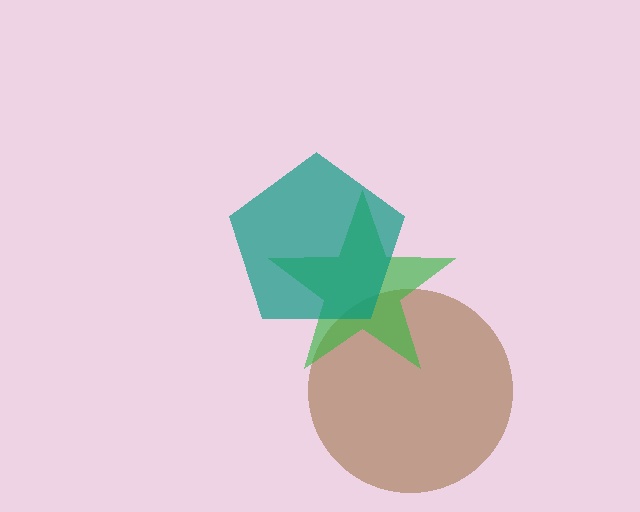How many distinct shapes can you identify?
There are 3 distinct shapes: a brown circle, a green star, a teal pentagon.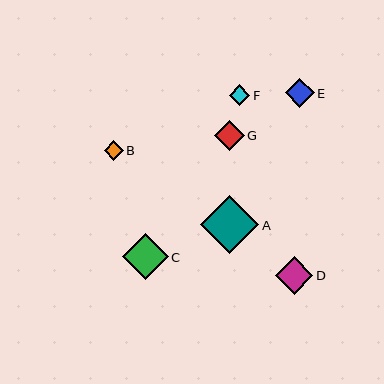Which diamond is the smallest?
Diamond B is the smallest with a size of approximately 19 pixels.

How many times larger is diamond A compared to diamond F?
Diamond A is approximately 2.8 times the size of diamond F.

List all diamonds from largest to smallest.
From largest to smallest: A, C, D, G, E, F, B.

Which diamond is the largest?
Diamond A is the largest with a size of approximately 58 pixels.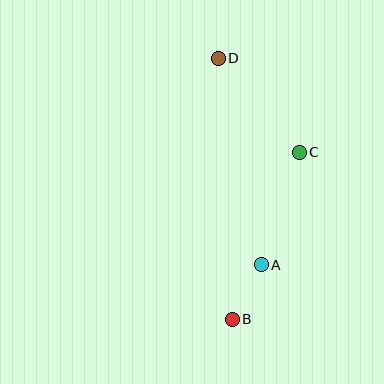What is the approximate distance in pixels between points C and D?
The distance between C and D is approximately 124 pixels.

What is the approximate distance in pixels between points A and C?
The distance between A and C is approximately 119 pixels.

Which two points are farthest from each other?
Points B and D are farthest from each other.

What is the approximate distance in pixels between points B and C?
The distance between B and C is approximately 180 pixels.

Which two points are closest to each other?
Points A and B are closest to each other.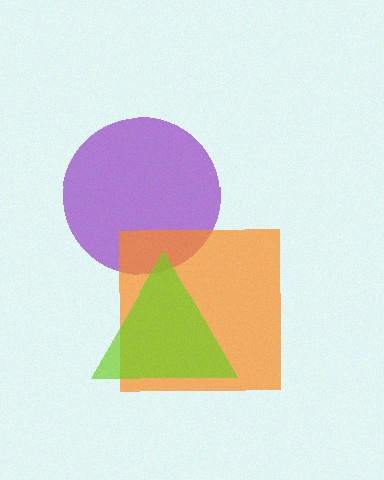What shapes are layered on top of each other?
The layered shapes are: a purple circle, an orange square, a lime triangle.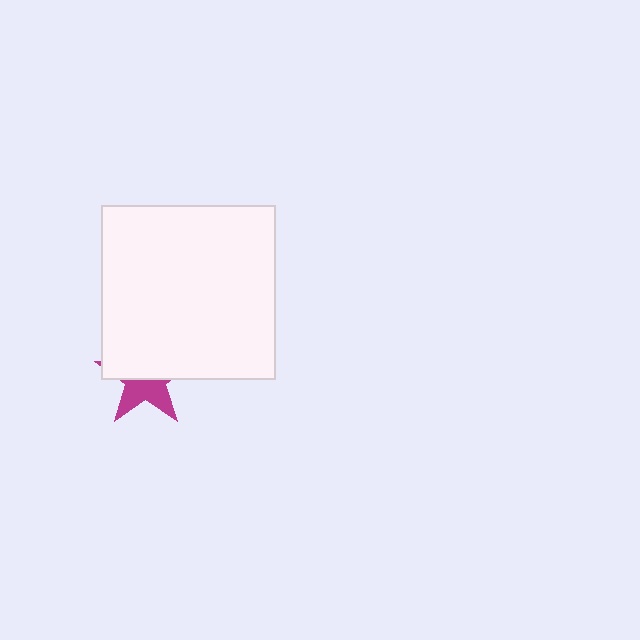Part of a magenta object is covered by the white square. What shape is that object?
It is a star.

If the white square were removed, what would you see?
You would see the complete magenta star.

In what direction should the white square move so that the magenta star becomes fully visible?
The white square should move up. That is the shortest direction to clear the overlap and leave the magenta star fully visible.